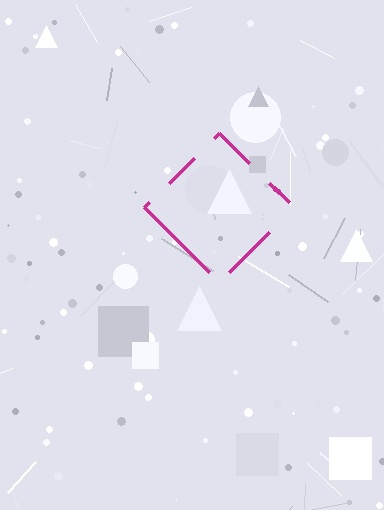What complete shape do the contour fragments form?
The contour fragments form a diamond.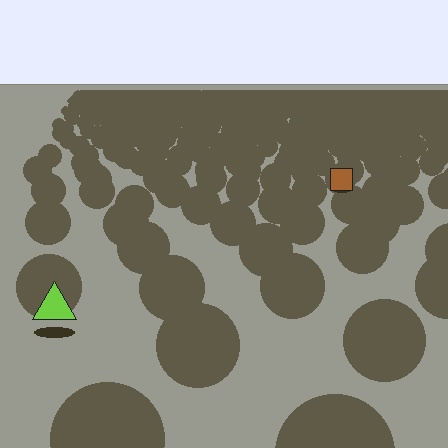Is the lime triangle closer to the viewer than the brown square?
Yes. The lime triangle is closer — you can tell from the texture gradient: the ground texture is coarser near it.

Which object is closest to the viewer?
The lime triangle is closest. The texture marks near it are larger and more spread out.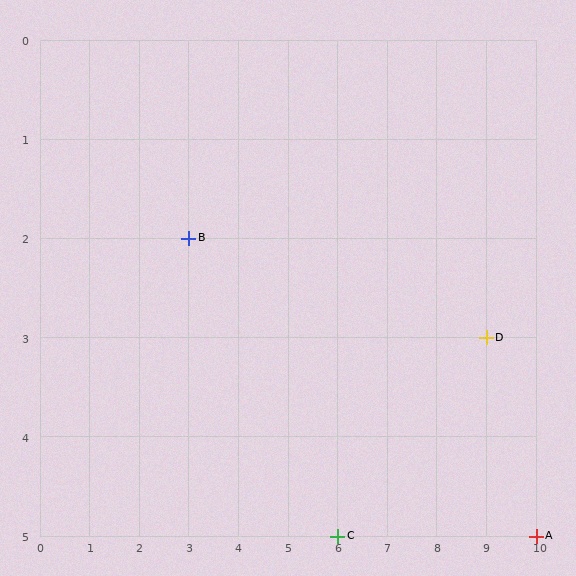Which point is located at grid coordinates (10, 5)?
Point A is at (10, 5).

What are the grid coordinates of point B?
Point B is at grid coordinates (3, 2).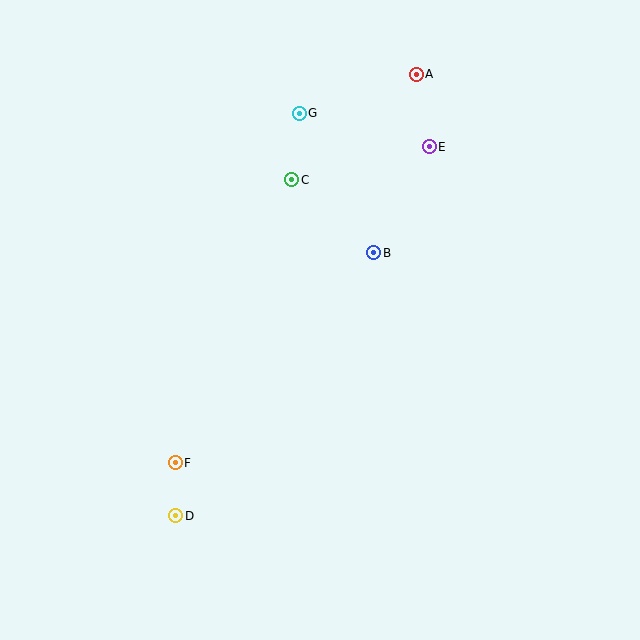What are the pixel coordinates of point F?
Point F is at (175, 463).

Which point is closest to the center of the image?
Point B at (374, 253) is closest to the center.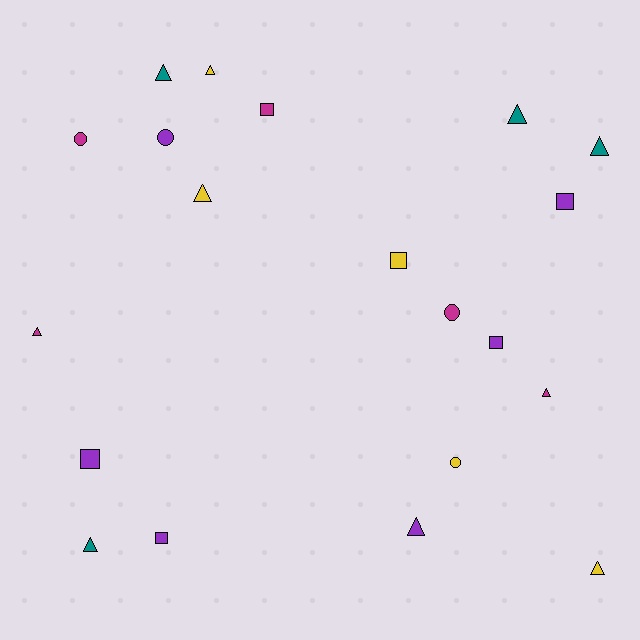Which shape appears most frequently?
Triangle, with 10 objects.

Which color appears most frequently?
Purple, with 6 objects.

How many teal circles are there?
There are no teal circles.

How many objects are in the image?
There are 20 objects.